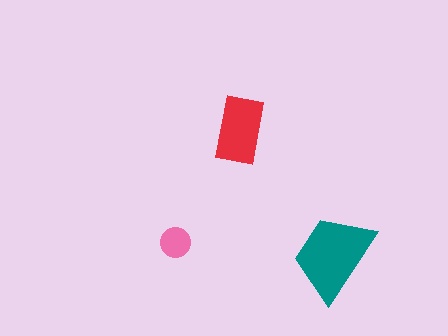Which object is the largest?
The teal trapezoid.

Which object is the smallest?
The pink circle.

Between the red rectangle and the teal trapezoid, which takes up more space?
The teal trapezoid.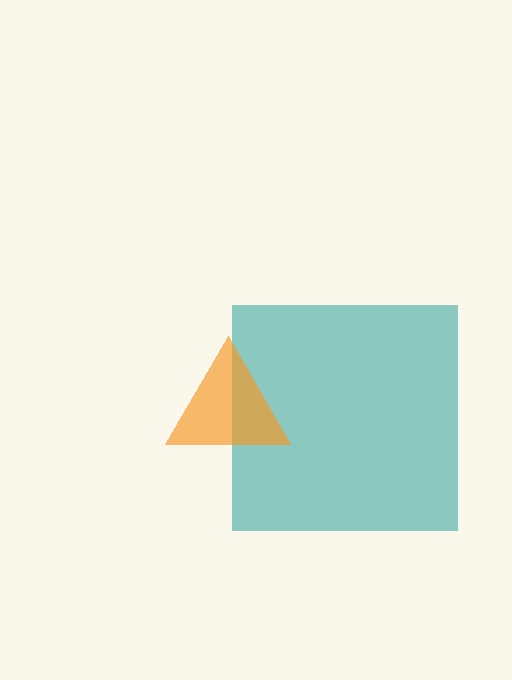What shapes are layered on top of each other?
The layered shapes are: a teal square, an orange triangle.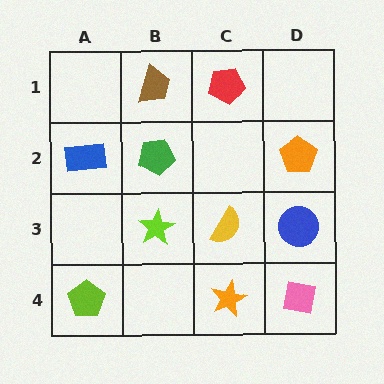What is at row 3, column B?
A lime star.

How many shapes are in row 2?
3 shapes.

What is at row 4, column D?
A pink square.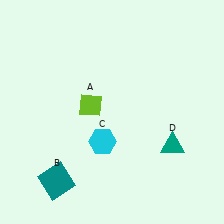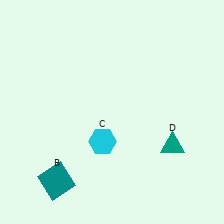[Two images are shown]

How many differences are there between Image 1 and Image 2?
There is 1 difference between the two images.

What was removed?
The lime diamond (A) was removed in Image 2.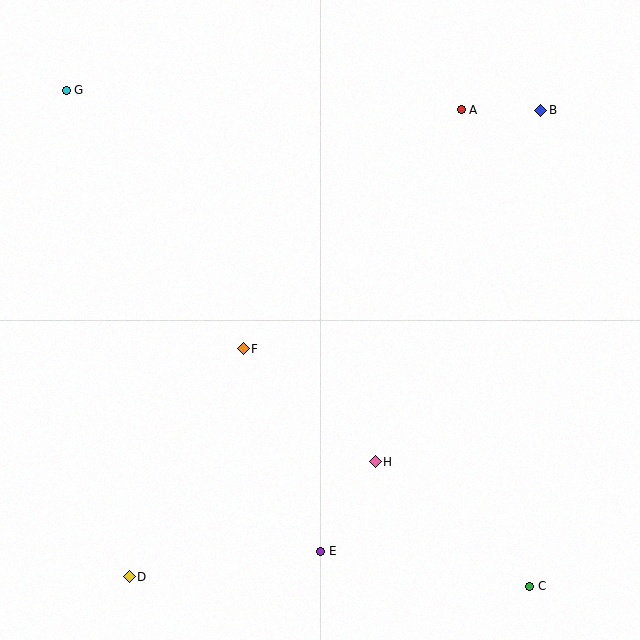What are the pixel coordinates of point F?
Point F is at (243, 349).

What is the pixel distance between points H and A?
The distance between H and A is 362 pixels.